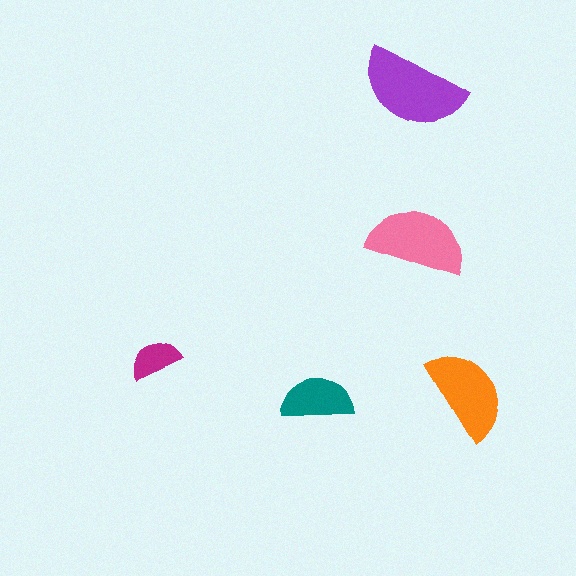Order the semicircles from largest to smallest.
the purple one, the pink one, the orange one, the teal one, the magenta one.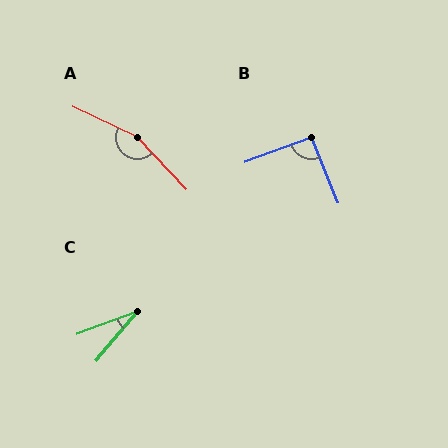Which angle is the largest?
A, at approximately 159 degrees.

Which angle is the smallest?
C, at approximately 30 degrees.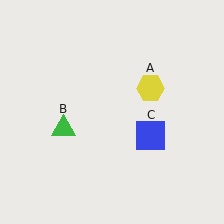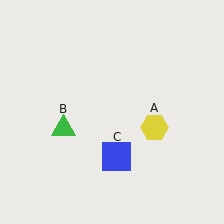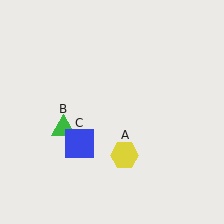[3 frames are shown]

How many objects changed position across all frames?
2 objects changed position: yellow hexagon (object A), blue square (object C).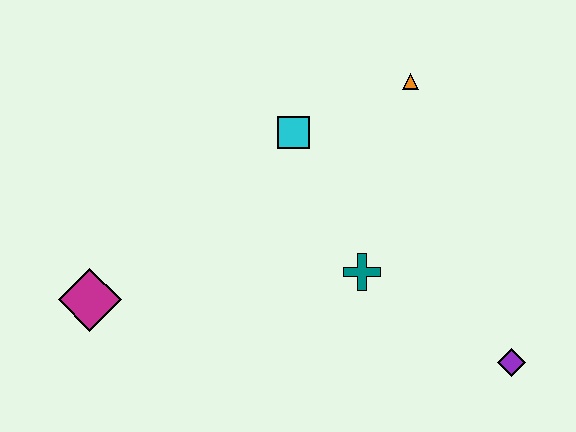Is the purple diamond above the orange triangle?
No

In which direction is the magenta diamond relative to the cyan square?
The magenta diamond is to the left of the cyan square.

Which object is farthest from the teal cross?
The magenta diamond is farthest from the teal cross.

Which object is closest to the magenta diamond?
The cyan square is closest to the magenta diamond.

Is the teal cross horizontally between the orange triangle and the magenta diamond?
Yes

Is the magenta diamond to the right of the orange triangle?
No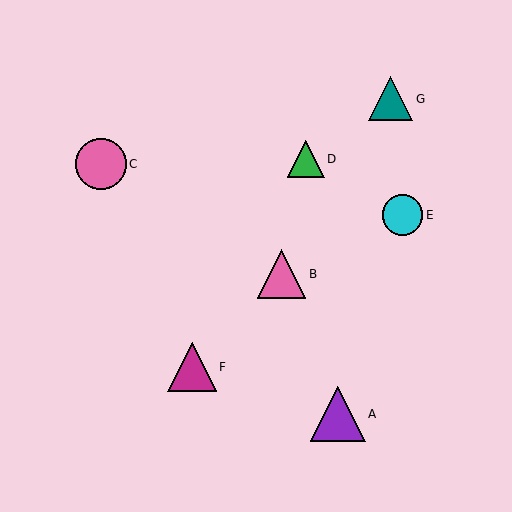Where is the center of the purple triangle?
The center of the purple triangle is at (338, 414).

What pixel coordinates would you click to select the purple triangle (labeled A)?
Click at (338, 414) to select the purple triangle A.